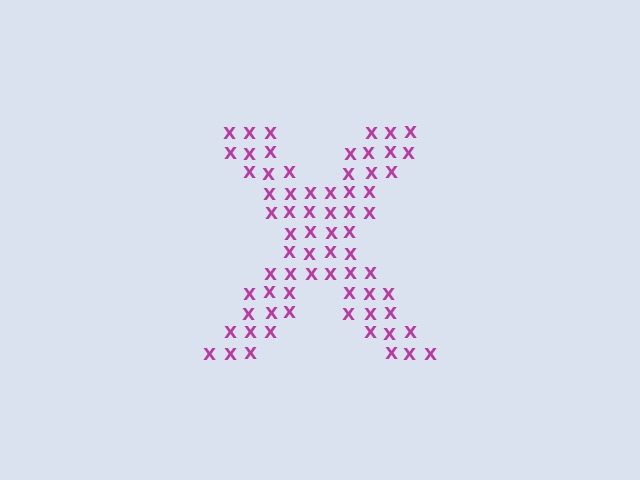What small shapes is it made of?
It is made of small letter X's.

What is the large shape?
The large shape is the letter X.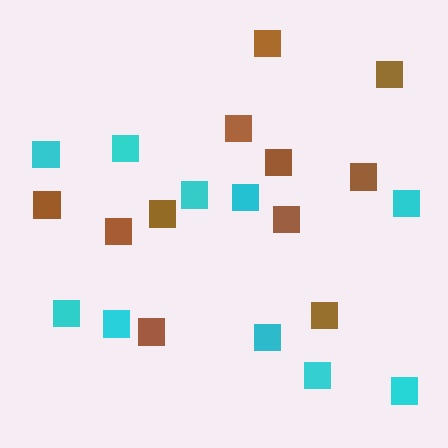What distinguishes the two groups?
There are 2 groups: one group of brown squares (11) and one group of cyan squares (10).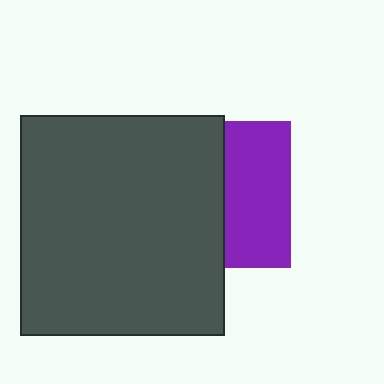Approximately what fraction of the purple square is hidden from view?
Roughly 55% of the purple square is hidden behind the dark gray rectangle.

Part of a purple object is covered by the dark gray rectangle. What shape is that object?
It is a square.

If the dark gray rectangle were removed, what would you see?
You would see the complete purple square.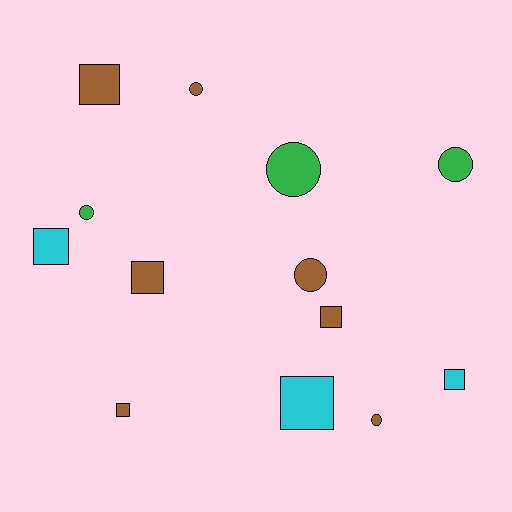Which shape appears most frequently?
Square, with 7 objects.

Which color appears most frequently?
Brown, with 7 objects.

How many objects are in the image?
There are 13 objects.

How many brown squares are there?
There are 4 brown squares.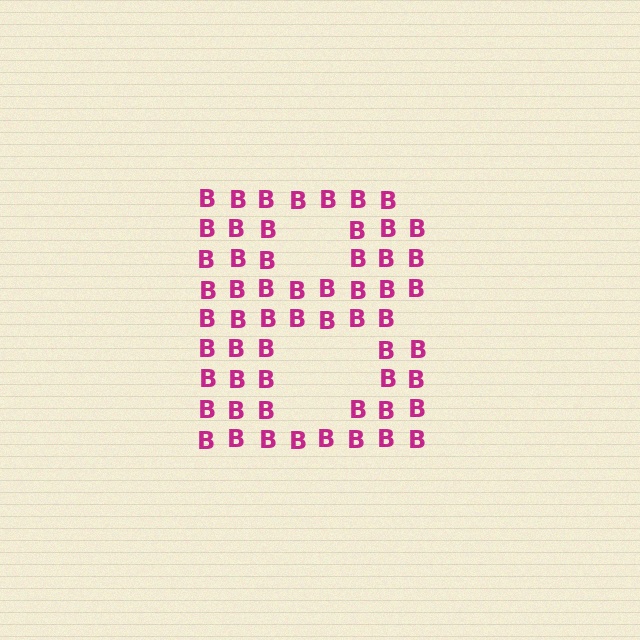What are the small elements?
The small elements are letter B's.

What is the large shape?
The large shape is the letter B.